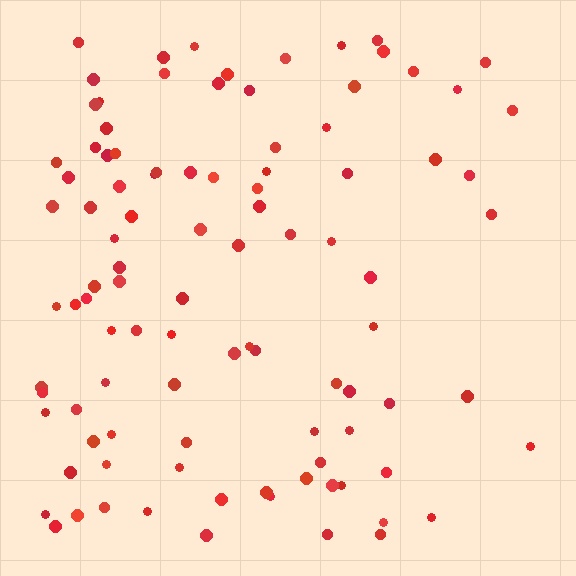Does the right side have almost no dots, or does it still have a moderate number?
Still a moderate number, just noticeably fewer than the left.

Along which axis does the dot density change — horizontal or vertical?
Horizontal.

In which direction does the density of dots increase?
From right to left, with the left side densest.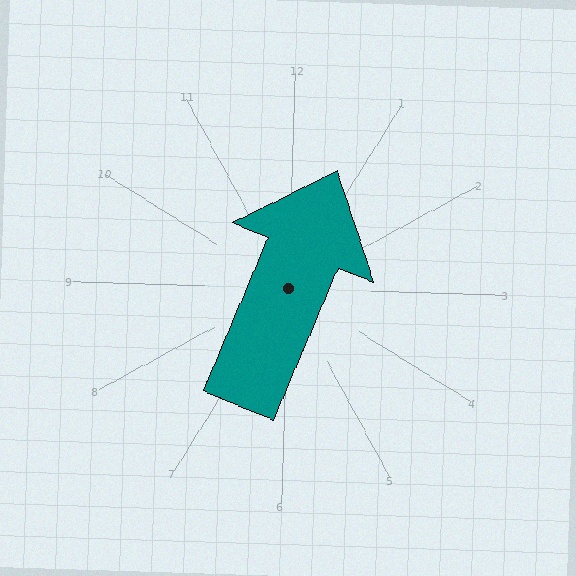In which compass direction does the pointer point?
North.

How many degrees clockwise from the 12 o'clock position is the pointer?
Approximately 21 degrees.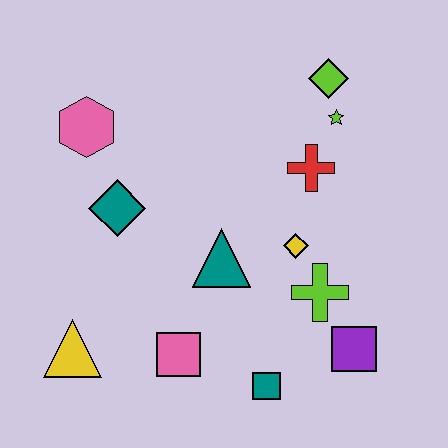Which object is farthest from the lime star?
The yellow triangle is farthest from the lime star.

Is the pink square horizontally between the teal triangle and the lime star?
No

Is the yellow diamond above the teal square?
Yes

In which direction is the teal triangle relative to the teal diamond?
The teal triangle is to the right of the teal diamond.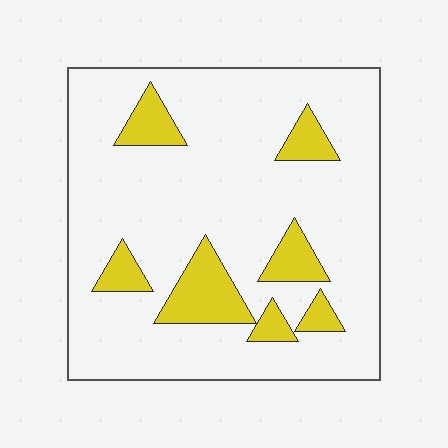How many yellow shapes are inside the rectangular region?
7.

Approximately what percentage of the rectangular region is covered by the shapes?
Approximately 15%.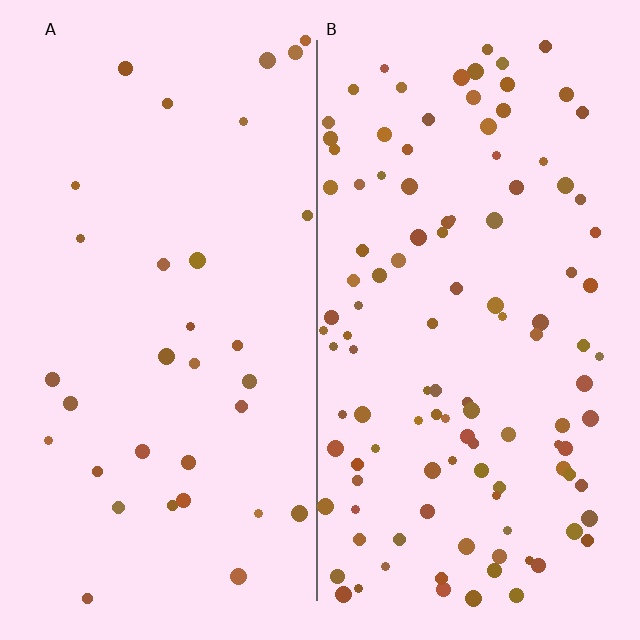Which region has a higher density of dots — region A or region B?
B (the right).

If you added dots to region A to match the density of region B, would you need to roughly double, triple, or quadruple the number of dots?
Approximately triple.